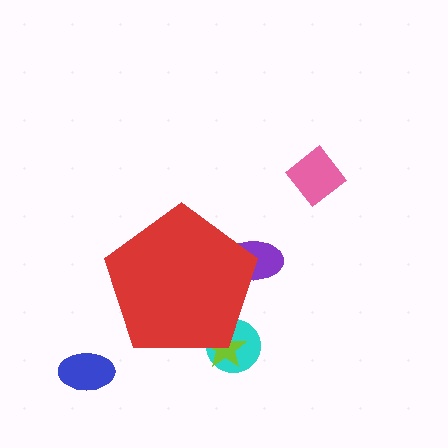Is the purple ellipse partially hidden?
Yes, the purple ellipse is partially hidden behind the red pentagon.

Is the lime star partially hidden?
Yes, the lime star is partially hidden behind the red pentagon.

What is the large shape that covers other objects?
A red pentagon.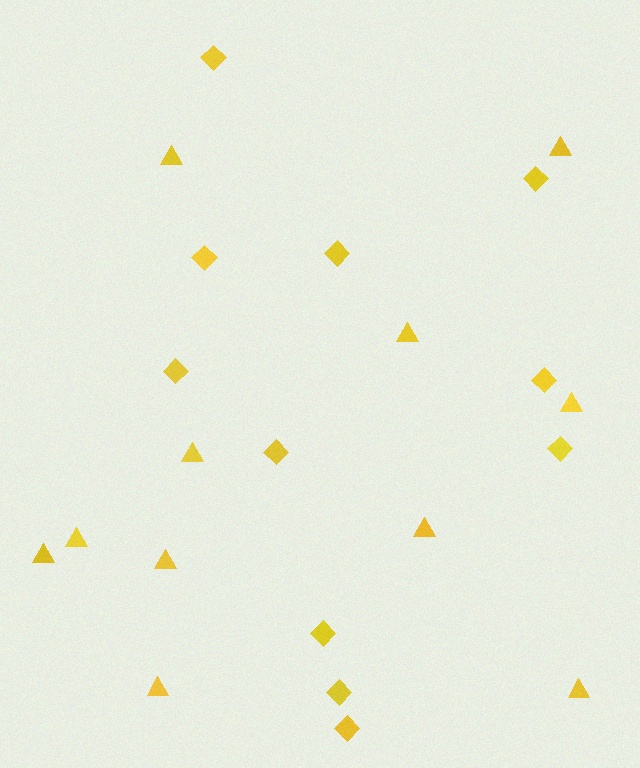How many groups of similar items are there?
There are 2 groups: one group of triangles (11) and one group of diamonds (11).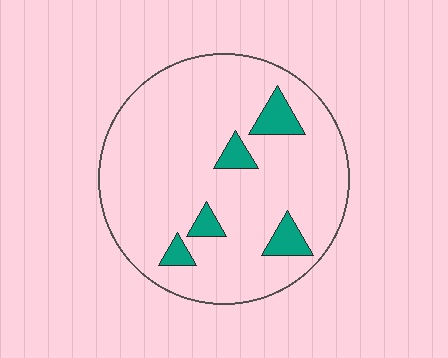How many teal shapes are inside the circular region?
5.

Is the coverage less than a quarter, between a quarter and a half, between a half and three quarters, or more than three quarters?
Less than a quarter.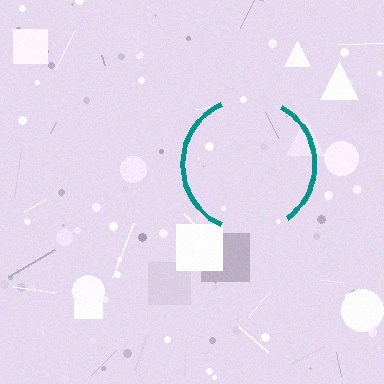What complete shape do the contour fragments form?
The contour fragments form a circle.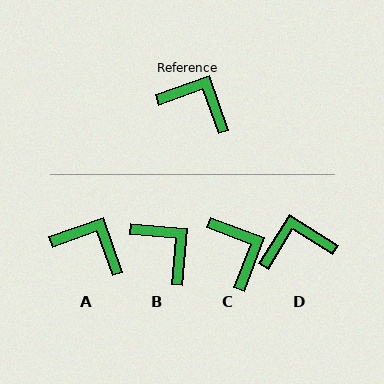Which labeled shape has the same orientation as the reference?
A.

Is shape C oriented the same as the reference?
No, it is off by about 40 degrees.